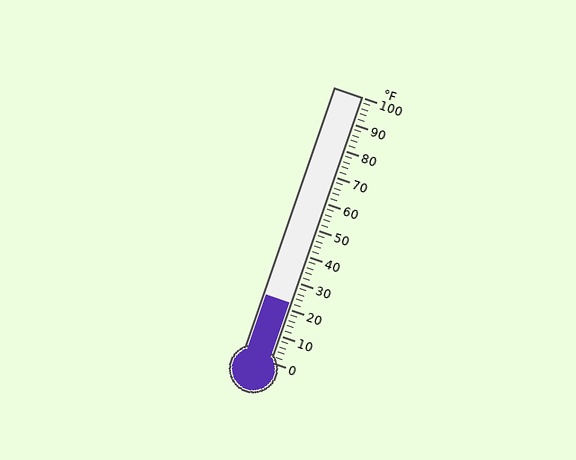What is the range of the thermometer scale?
The thermometer scale ranges from 0°F to 100°F.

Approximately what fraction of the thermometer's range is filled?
The thermometer is filled to approximately 20% of its range.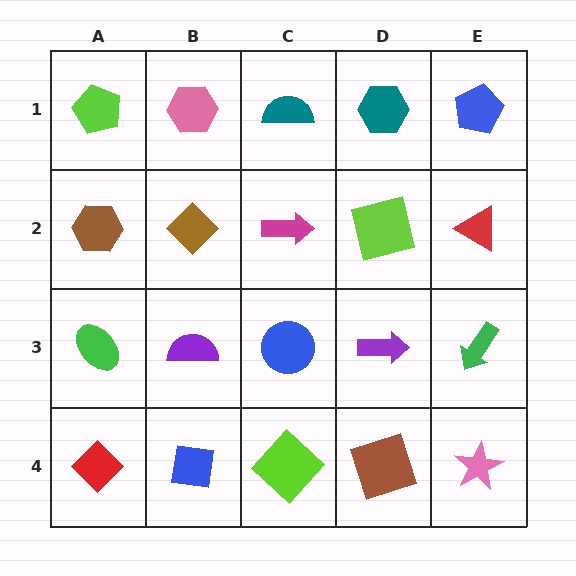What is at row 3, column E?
A green arrow.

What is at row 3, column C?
A blue circle.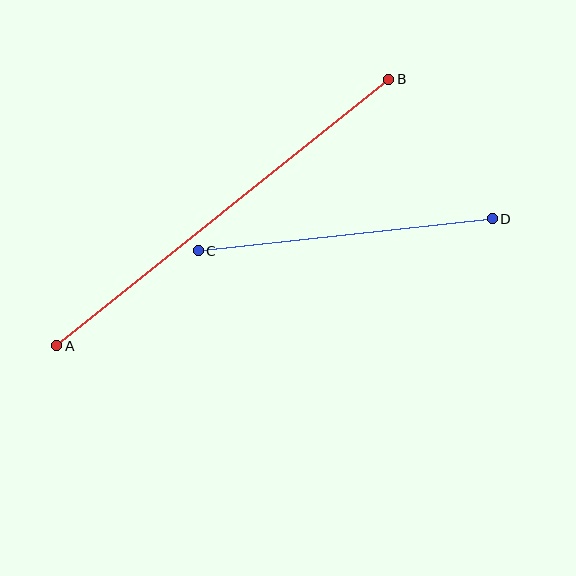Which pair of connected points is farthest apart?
Points A and B are farthest apart.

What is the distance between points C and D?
The distance is approximately 295 pixels.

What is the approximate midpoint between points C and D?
The midpoint is at approximately (345, 235) pixels.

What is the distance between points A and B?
The distance is approximately 426 pixels.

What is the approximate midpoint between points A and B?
The midpoint is at approximately (223, 212) pixels.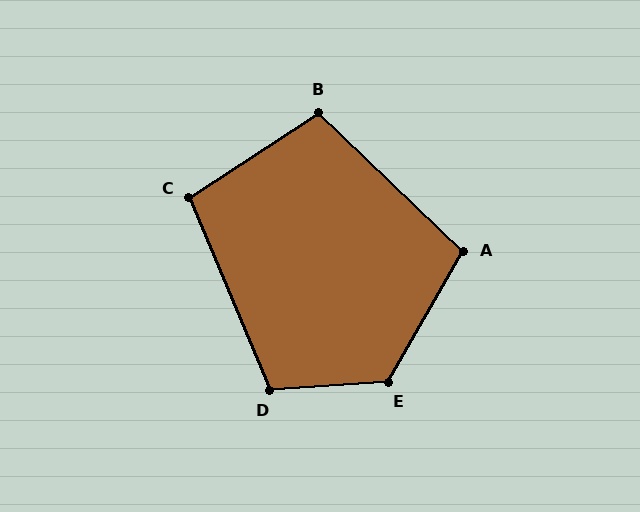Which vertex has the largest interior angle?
E, at approximately 124 degrees.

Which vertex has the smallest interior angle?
C, at approximately 101 degrees.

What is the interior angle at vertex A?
Approximately 104 degrees (obtuse).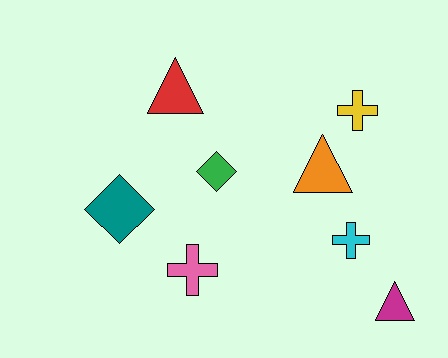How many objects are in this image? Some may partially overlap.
There are 8 objects.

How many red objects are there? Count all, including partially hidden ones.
There is 1 red object.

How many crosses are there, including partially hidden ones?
There are 3 crosses.